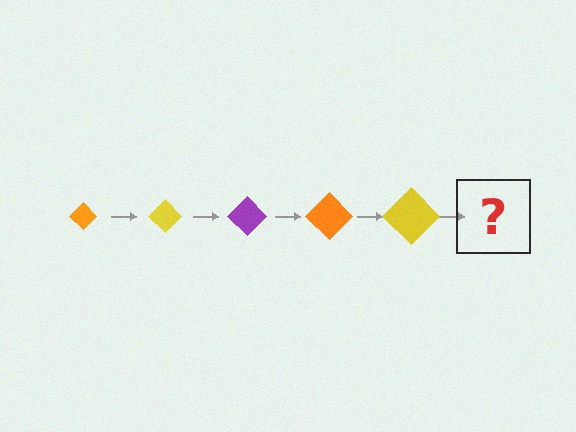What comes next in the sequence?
The next element should be a purple diamond, larger than the previous one.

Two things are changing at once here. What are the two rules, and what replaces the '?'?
The two rules are that the diamond grows larger each step and the color cycles through orange, yellow, and purple. The '?' should be a purple diamond, larger than the previous one.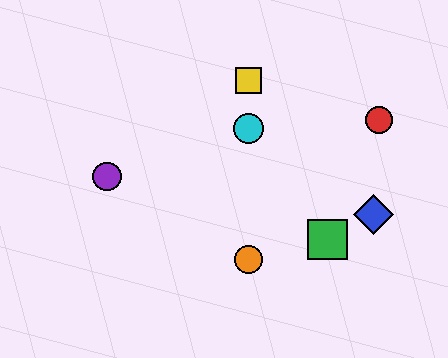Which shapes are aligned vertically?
The yellow square, the orange circle, the cyan circle are aligned vertically.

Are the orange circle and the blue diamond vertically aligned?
No, the orange circle is at x≈248 and the blue diamond is at x≈374.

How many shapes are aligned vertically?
3 shapes (the yellow square, the orange circle, the cyan circle) are aligned vertically.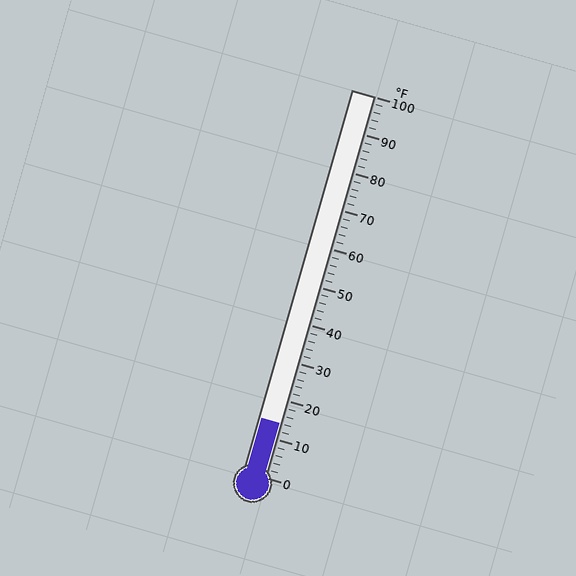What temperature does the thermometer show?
The thermometer shows approximately 14°F.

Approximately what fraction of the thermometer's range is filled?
The thermometer is filled to approximately 15% of its range.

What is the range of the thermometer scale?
The thermometer scale ranges from 0°F to 100°F.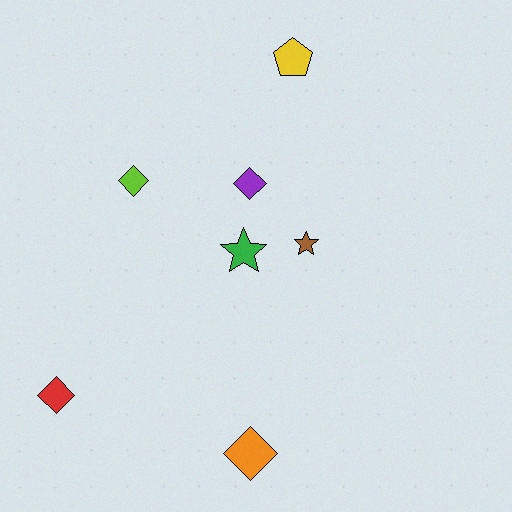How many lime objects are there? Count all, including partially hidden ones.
There is 1 lime object.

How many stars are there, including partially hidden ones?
There are 2 stars.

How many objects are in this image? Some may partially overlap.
There are 7 objects.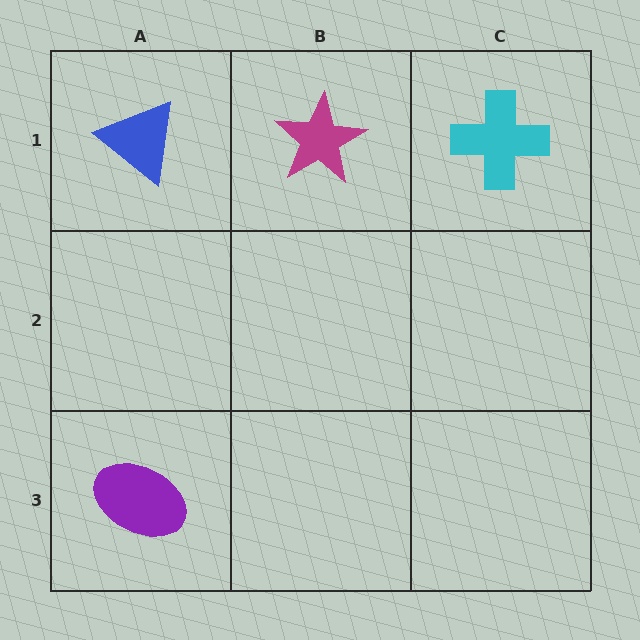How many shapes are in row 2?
0 shapes.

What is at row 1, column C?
A cyan cross.